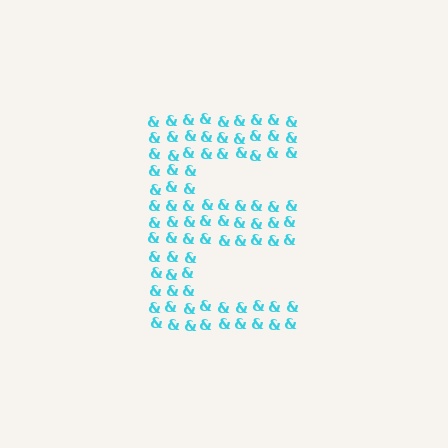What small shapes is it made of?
It is made of small ampersands.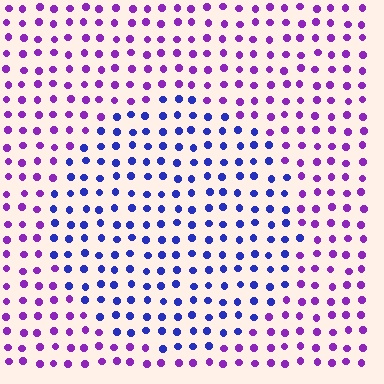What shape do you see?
I see a circle.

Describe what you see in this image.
The image is filled with small purple elements in a uniform arrangement. A circle-shaped region is visible where the elements are tinted to a slightly different hue, forming a subtle color boundary.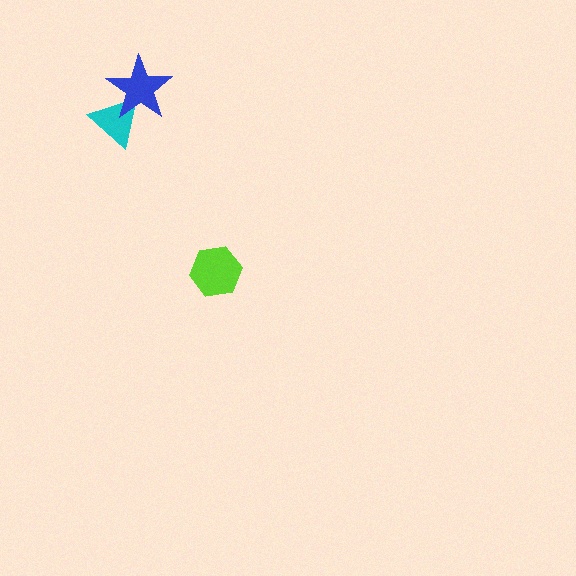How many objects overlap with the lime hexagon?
0 objects overlap with the lime hexagon.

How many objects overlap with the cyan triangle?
1 object overlaps with the cyan triangle.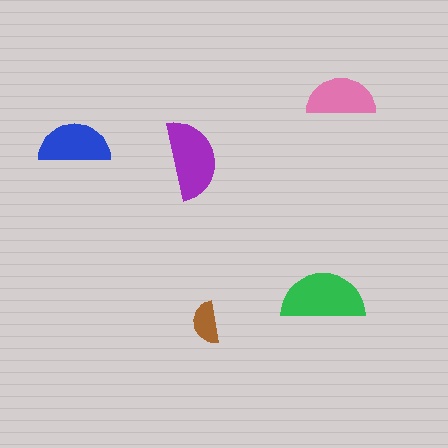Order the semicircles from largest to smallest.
the green one, the purple one, the blue one, the pink one, the brown one.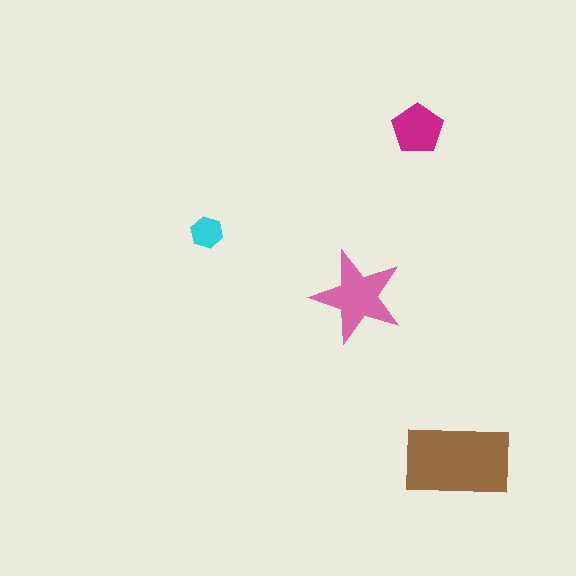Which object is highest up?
The magenta pentagon is topmost.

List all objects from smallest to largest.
The cyan hexagon, the magenta pentagon, the pink star, the brown rectangle.